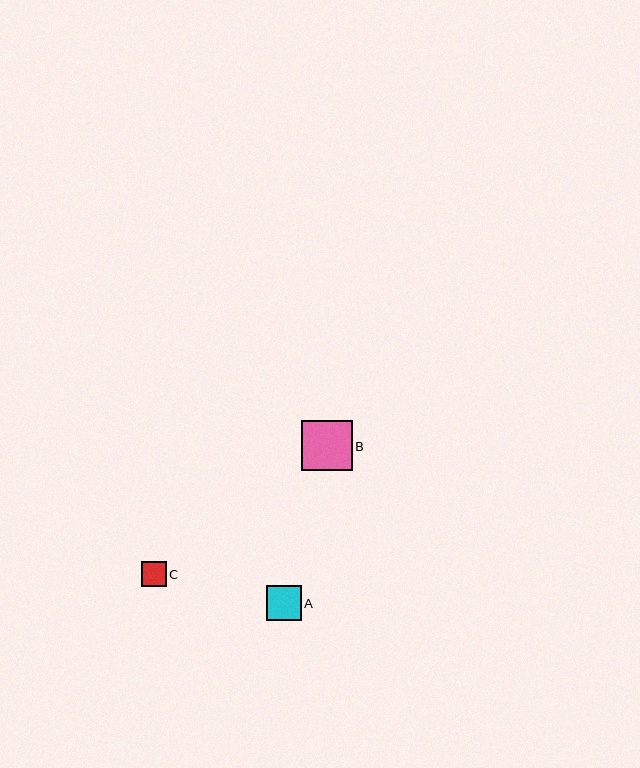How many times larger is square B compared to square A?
Square B is approximately 1.4 times the size of square A.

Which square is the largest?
Square B is the largest with a size of approximately 50 pixels.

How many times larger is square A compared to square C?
Square A is approximately 1.4 times the size of square C.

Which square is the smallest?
Square C is the smallest with a size of approximately 25 pixels.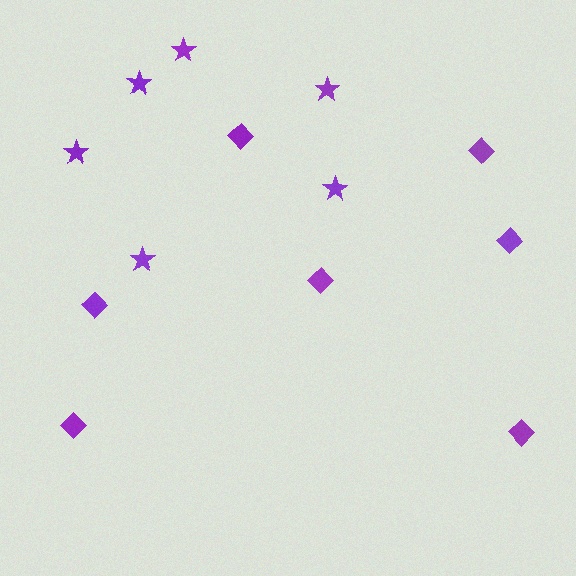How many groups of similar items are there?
There are 2 groups: one group of diamonds (7) and one group of stars (6).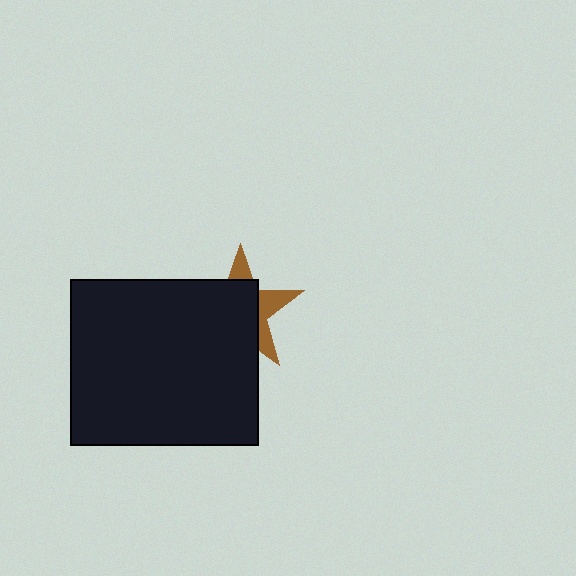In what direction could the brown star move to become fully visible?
The brown star could move toward the upper-right. That would shift it out from behind the black rectangle entirely.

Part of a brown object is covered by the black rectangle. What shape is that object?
It is a star.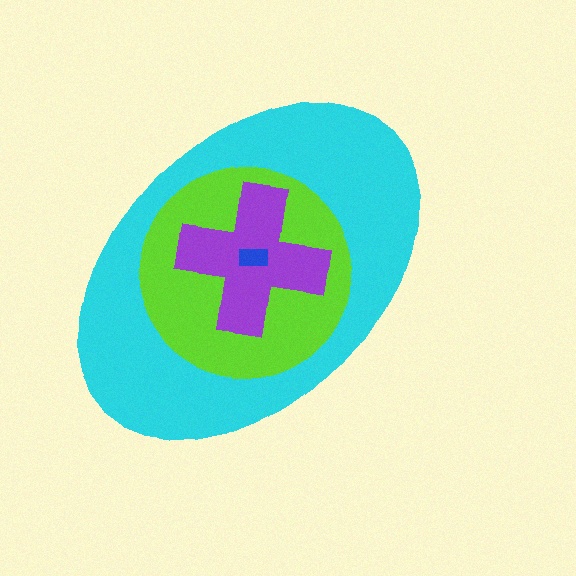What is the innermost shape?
The blue rectangle.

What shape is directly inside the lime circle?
The purple cross.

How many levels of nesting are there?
4.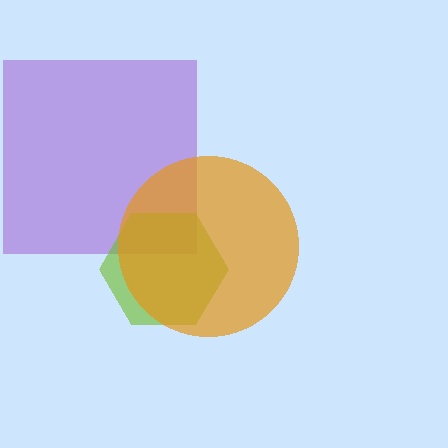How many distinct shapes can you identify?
There are 3 distinct shapes: a purple square, a lime hexagon, an orange circle.